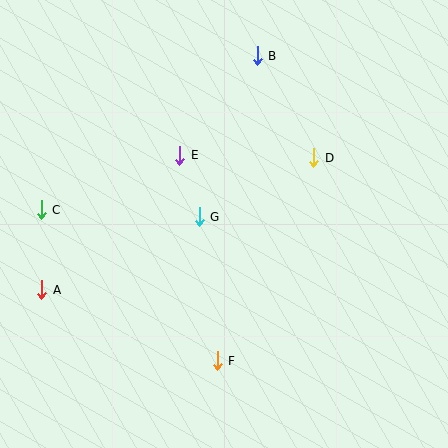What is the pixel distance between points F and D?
The distance between F and D is 225 pixels.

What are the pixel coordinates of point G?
Point G is at (199, 217).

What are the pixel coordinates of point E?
Point E is at (180, 155).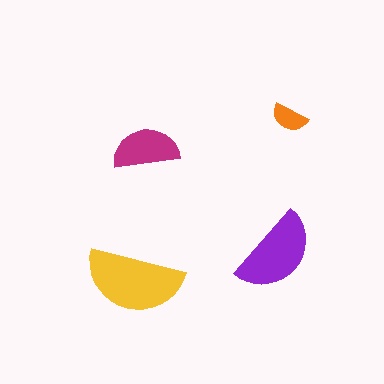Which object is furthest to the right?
The orange semicircle is rightmost.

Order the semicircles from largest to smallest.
the yellow one, the purple one, the magenta one, the orange one.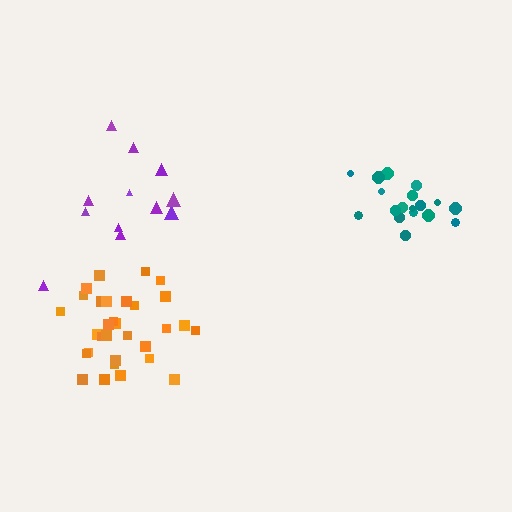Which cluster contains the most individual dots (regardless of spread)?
Orange (32).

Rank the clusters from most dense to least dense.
orange, teal, purple.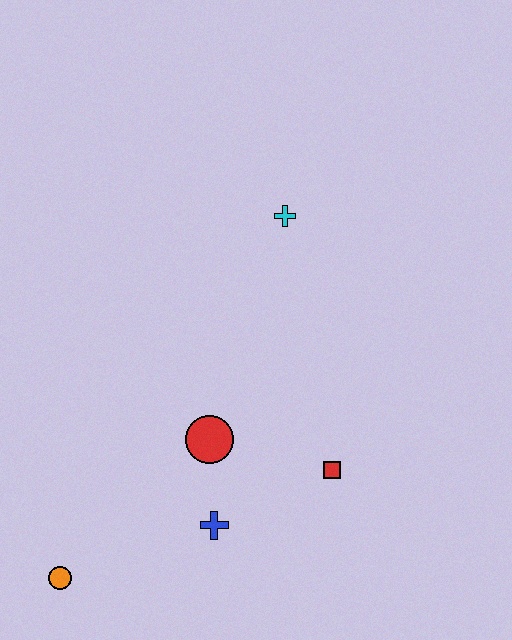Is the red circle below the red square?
No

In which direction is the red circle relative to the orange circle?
The red circle is to the right of the orange circle.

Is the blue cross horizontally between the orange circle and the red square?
Yes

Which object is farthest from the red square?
The orange circle is farthest from the red square.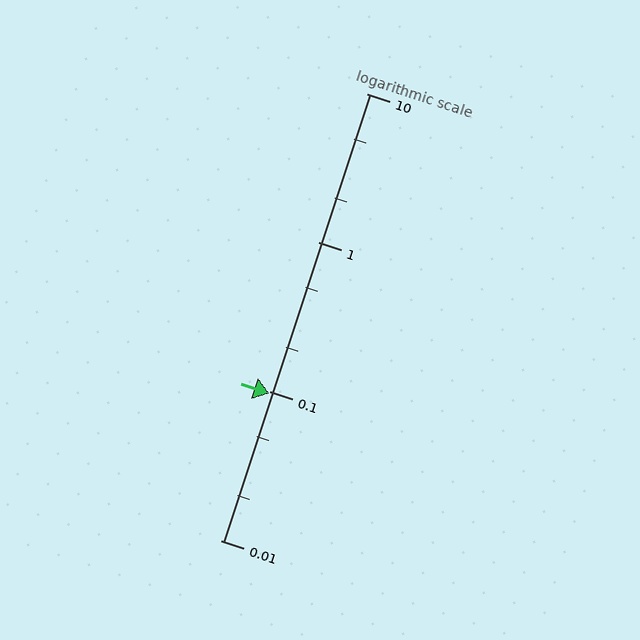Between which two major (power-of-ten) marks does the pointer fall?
The pointer is between 0.01 and 0.1.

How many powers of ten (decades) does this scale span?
The scale spans 3 decades, from 0.01 to 10.